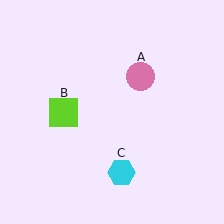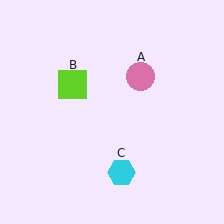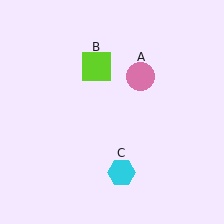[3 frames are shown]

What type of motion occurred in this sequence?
The lime square (object B) rotated clockwise around the center of the scene.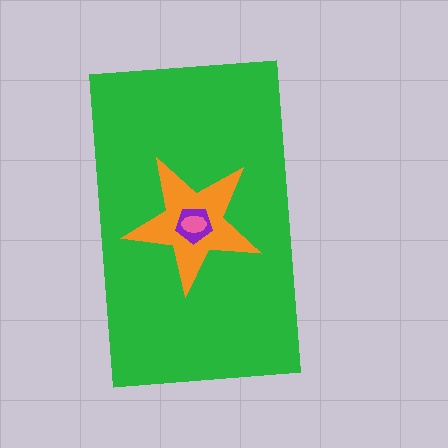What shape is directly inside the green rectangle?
The orange star.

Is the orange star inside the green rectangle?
Yes.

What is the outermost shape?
The green rectangle.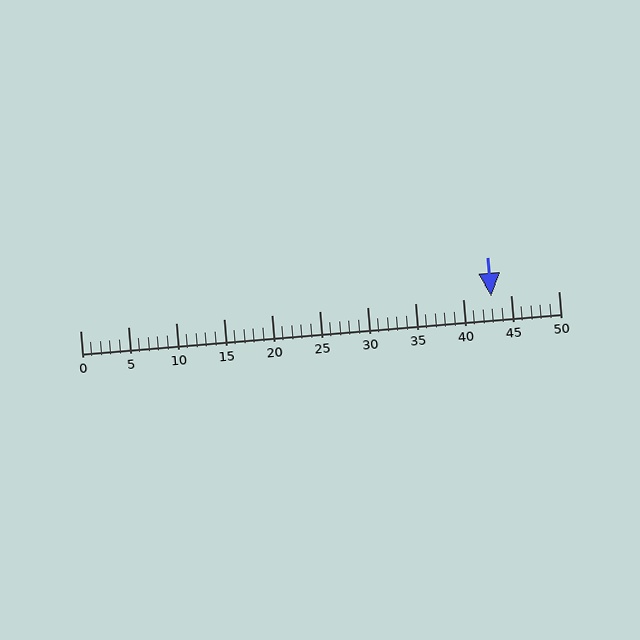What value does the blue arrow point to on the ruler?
The blue arrow points to approximately 43.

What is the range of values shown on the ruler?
The ruler shows values from 0 to 50.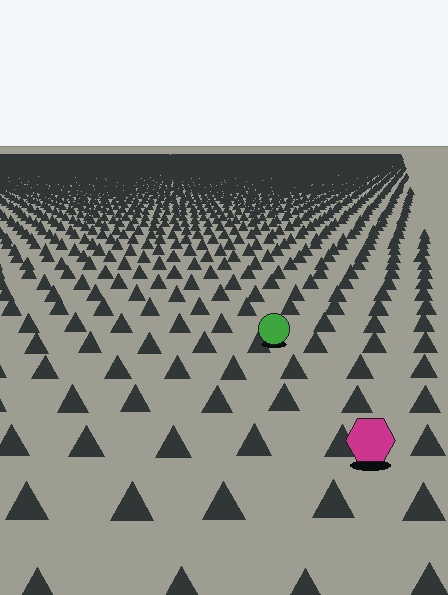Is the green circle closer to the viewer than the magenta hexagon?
No. The magenta hexagon is closer — you can tell from the texture gradient: the ground texture is coarser near it.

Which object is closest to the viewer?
The magenta hexagon is closest. The texture marks near it are larger and more spread out.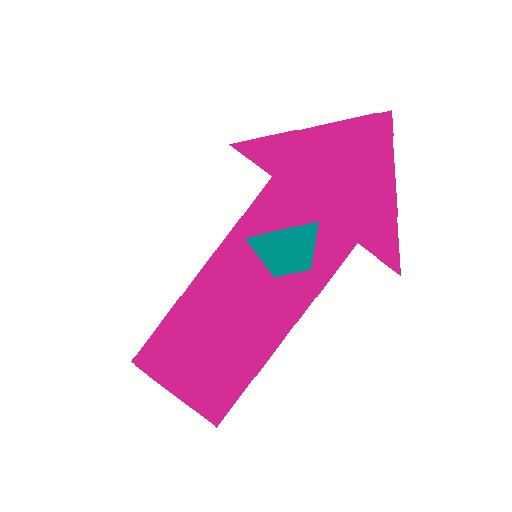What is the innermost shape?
The teal trapezoid.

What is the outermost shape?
The magenta arrow.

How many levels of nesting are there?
2.